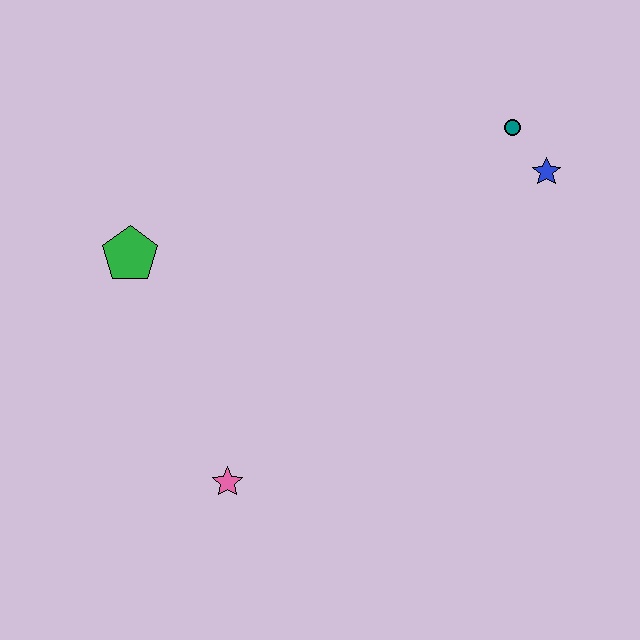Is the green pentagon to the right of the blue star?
No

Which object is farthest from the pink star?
The teal circle is farthest from the pink star.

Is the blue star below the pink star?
No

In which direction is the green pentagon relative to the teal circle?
The green pentagon is to the left of the teal circle.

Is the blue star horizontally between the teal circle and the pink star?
No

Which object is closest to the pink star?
The green pentagon is closest to the pink star.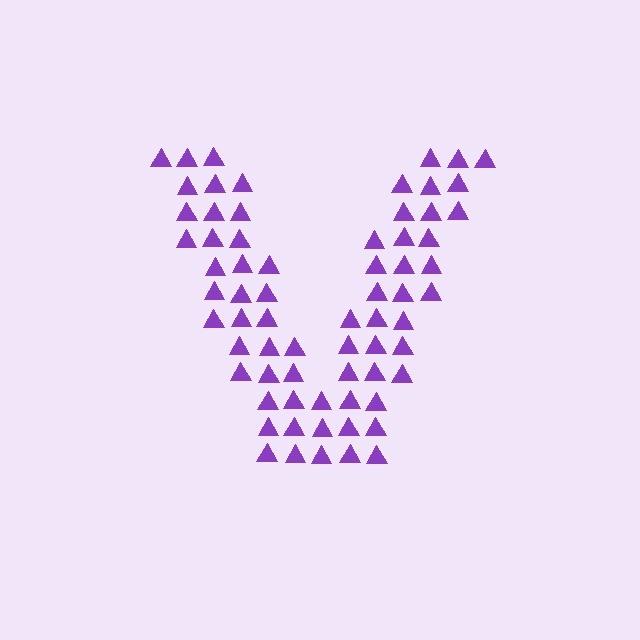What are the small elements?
The small elements are triangles.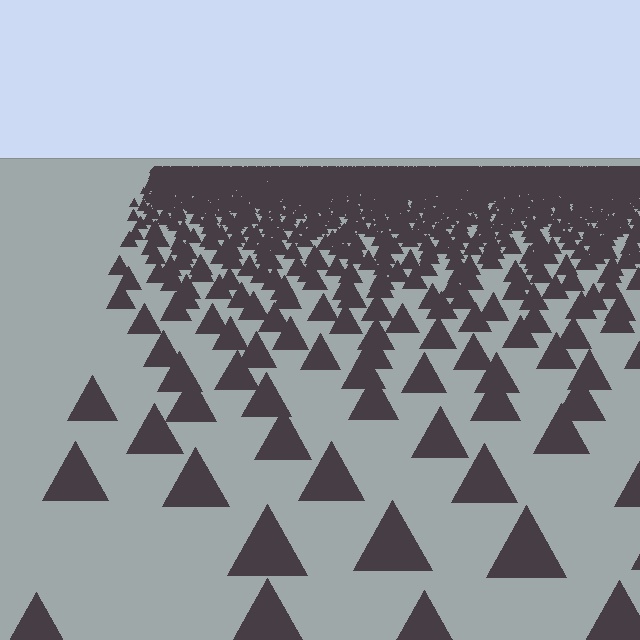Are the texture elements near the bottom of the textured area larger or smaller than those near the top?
Larger. Near the bottom, elements are closer to the viewer and appear at a bigger on-screen size.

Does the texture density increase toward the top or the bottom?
Density increases toward the top.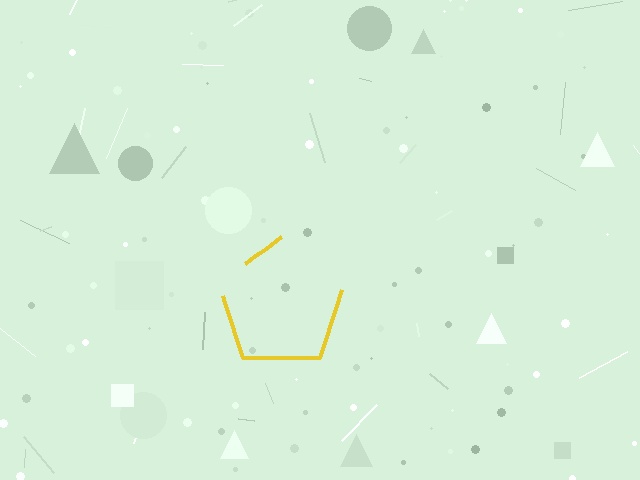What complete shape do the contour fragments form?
The contour fragments form a pentagon.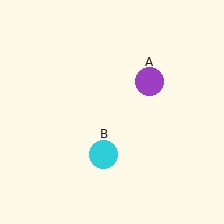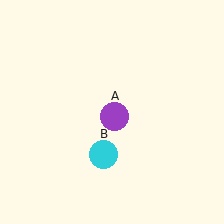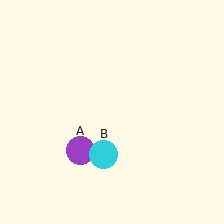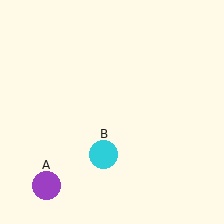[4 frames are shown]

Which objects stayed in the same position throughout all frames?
Cyan circle (object B) remained stationary.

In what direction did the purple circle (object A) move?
The purple circle (object A) moved down and to the left.